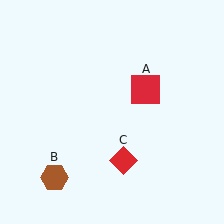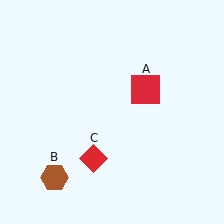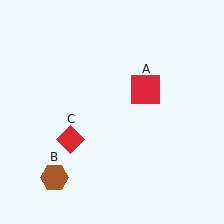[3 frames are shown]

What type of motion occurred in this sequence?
The red diamond (object C) rotated clockwise around the center of the scene.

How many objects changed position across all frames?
1 object changed position: red diamond (object C).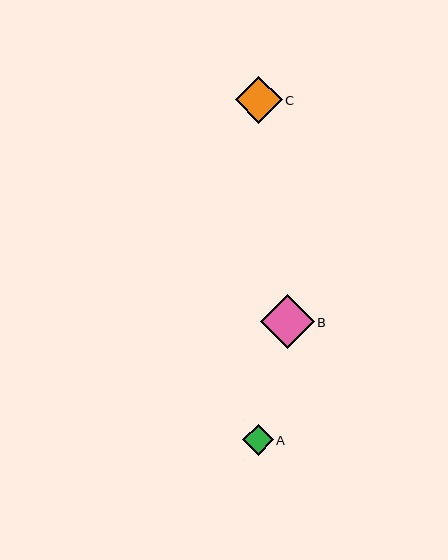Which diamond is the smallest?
Diamond A is the smallest with a size of approximately 31 pixels.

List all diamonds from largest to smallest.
From largest to smallest: B, C, A.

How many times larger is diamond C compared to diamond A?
Diamond C is approximately 1.5 times the size of diamond A.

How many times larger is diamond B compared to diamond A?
Diamond B is approximately 1.7 times the size of diamond A.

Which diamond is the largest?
Diamond B is the largest with a size of approximately 53 pixels.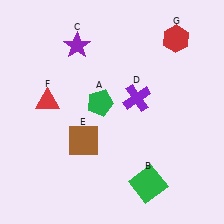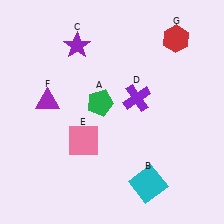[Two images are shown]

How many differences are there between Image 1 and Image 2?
There are 3 differences between the two images.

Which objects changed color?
B changed from green to cyan. E changed from brown to pink. F changed from red to purple.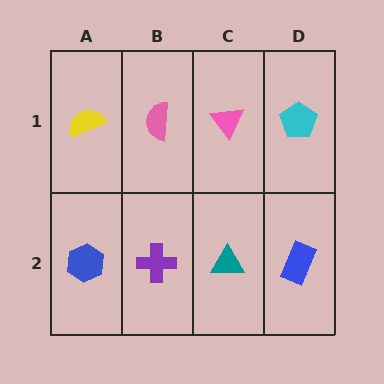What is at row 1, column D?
A cyan pentagon.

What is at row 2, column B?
A purple cross.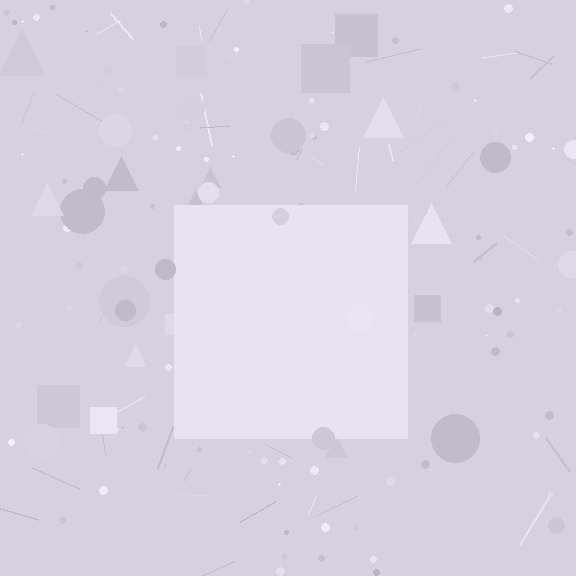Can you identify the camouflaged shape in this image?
The camouflaged shape is a square.